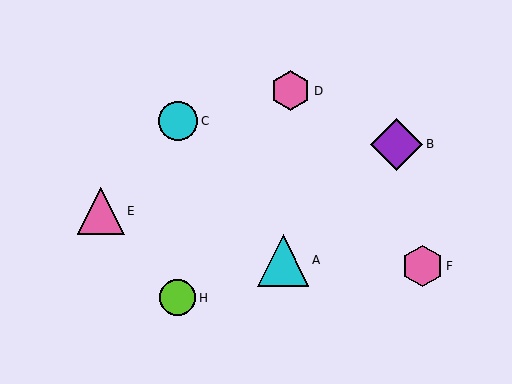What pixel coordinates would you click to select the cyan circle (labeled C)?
Click at (178, 121) to select the cyan circle C.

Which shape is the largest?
The purple diamond (labeled B) is the largest.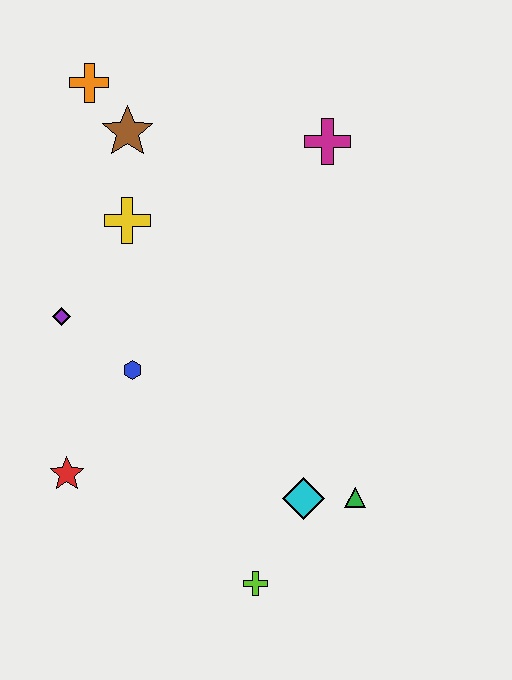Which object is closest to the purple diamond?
The blue hexagon is closest to the purple diamond.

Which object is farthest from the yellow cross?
The lime cross is farthest from the yellow cross.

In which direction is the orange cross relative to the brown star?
The orange cross is above the brown star.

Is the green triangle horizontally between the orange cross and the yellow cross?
No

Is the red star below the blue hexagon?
Yes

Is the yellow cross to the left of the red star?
No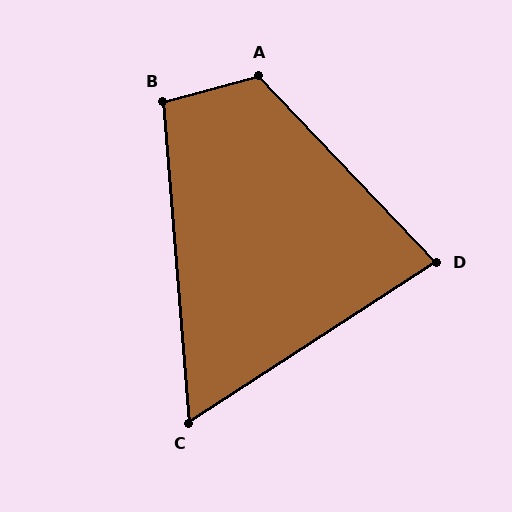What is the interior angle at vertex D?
Approximately 79 degrees (acute).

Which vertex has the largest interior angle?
A, at approximately 119 degrees.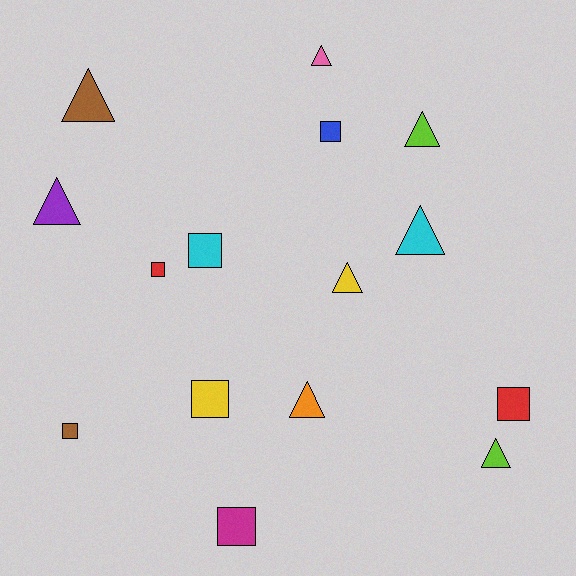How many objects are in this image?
There are 15 objects.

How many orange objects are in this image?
There is 1 orange object.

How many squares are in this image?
There are 7 squares.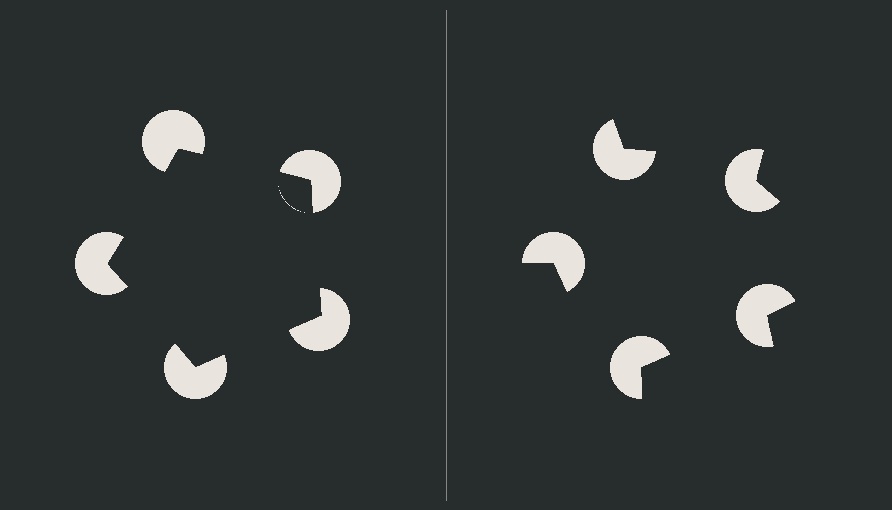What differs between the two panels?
The pac-man discs are positioned identically on both sides; only the wedge orientations differ. On the left they align to a pentagon; on the right they are misaligned.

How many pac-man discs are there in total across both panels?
10 — 5 on each side.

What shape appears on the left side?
An illusory pentagon.